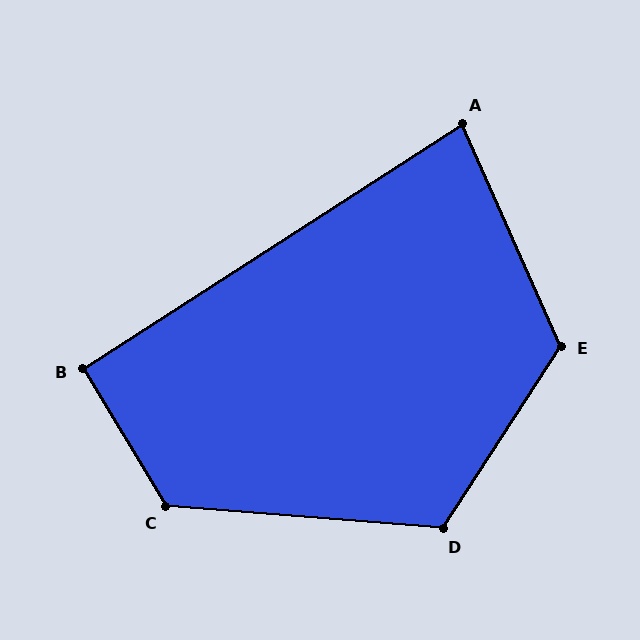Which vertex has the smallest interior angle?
A, at approximately 81 degrees.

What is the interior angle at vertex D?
Approximately 118 degrees (obtuse).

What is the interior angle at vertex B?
Approximately 92 degrees (approximately right).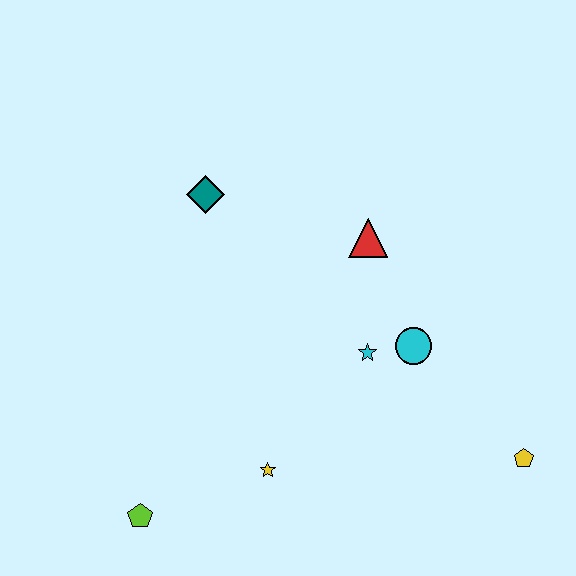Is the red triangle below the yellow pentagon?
No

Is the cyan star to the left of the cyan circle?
Yes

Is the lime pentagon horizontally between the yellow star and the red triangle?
No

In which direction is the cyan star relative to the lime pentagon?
The cyan star is to the right of the lime pentagon.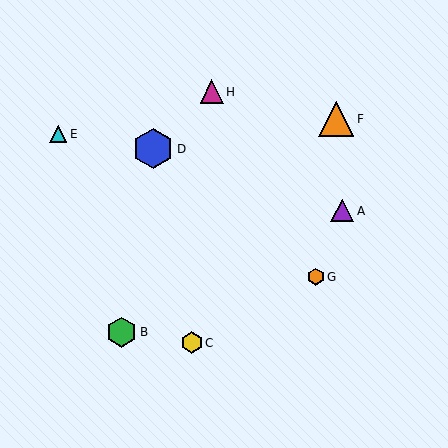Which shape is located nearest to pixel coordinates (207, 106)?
The magenta triangle (labeled H) at (212, 92) is nearest to that location.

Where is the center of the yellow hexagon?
The center of the yellow hexagon is at (192, 343).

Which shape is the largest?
The blue hexagon (labeled D) is the largest.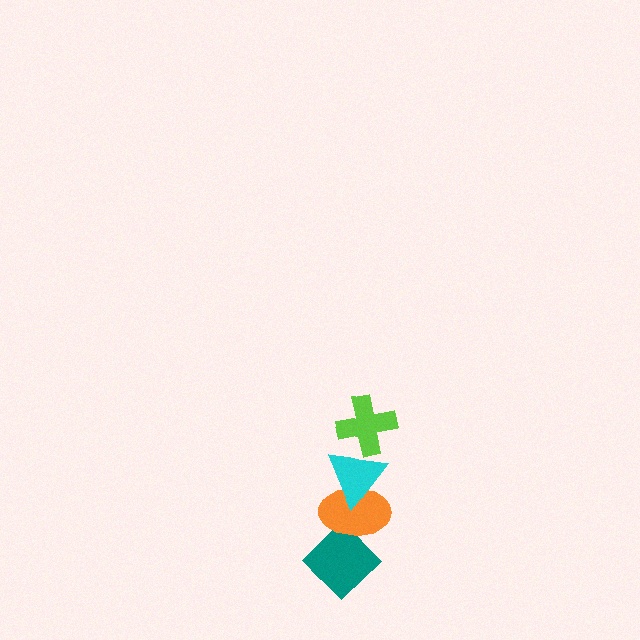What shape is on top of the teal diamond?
The orange ellipse is on top of the teal diamond.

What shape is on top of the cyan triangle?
The lime cross is on top of the cyan triangle.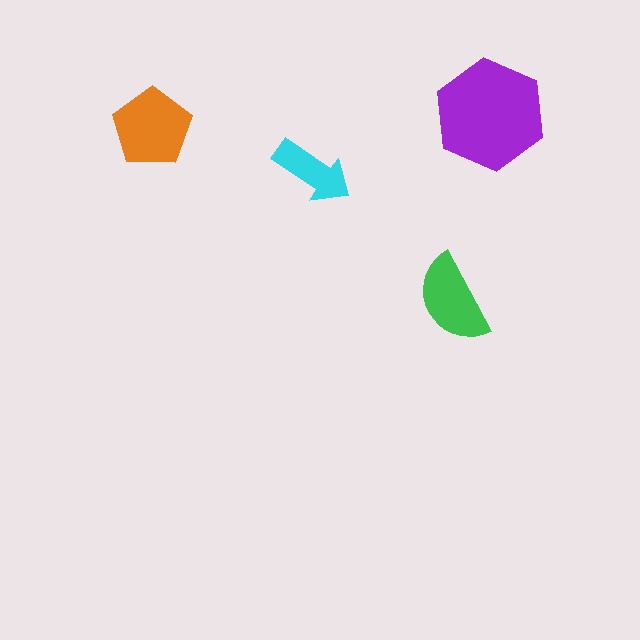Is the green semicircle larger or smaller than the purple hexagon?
Smaller.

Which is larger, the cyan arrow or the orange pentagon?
The orange pentagon.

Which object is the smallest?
The cyan arrow.